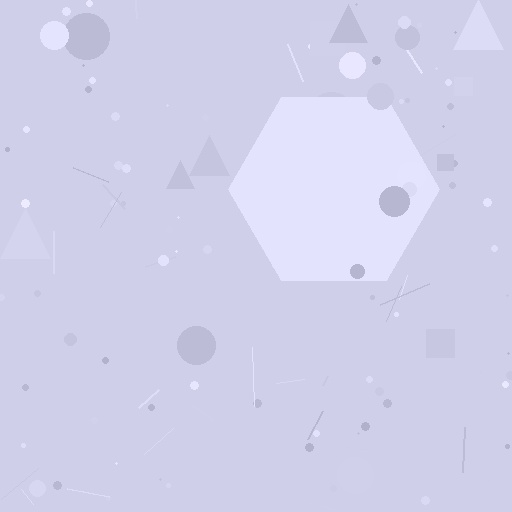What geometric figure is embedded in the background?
A hexagon is embedded in the background.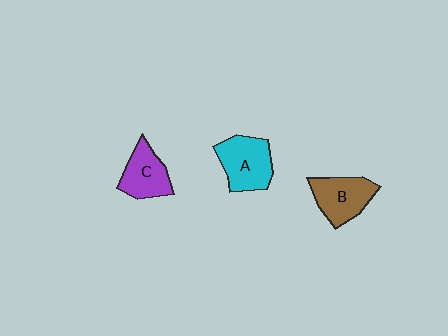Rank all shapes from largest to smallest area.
From largest to smallest: A (cyan), B (brown), C (purple).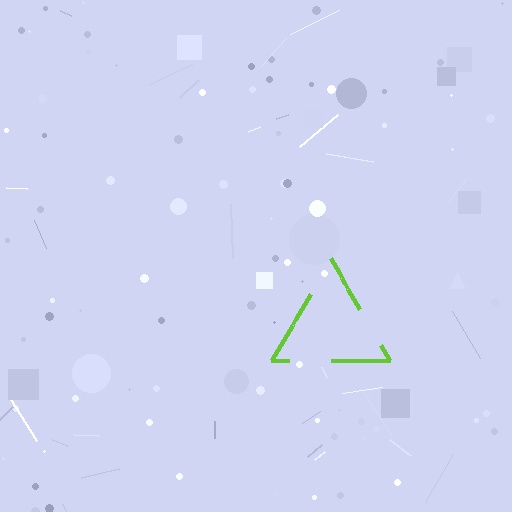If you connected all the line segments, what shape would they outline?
They would outline a triangle.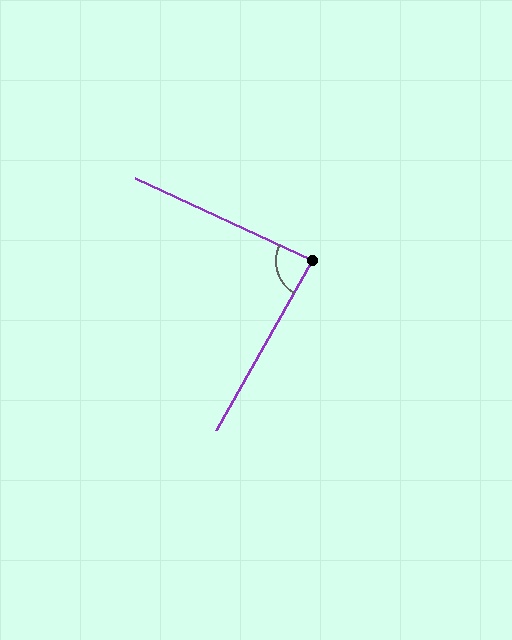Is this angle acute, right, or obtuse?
It is approximately a right angle.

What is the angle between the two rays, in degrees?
Approximately 86 degrees.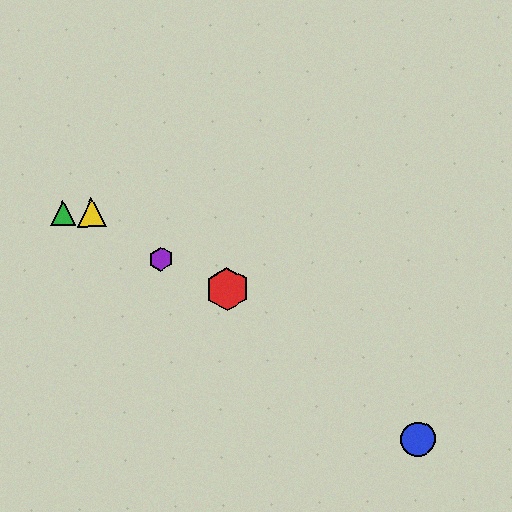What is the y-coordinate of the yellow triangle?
The yellow triangle is at y≈212.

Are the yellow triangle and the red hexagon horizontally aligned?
No, the yellow triangle is at y≈212 and the red hexagon is at y≈289.